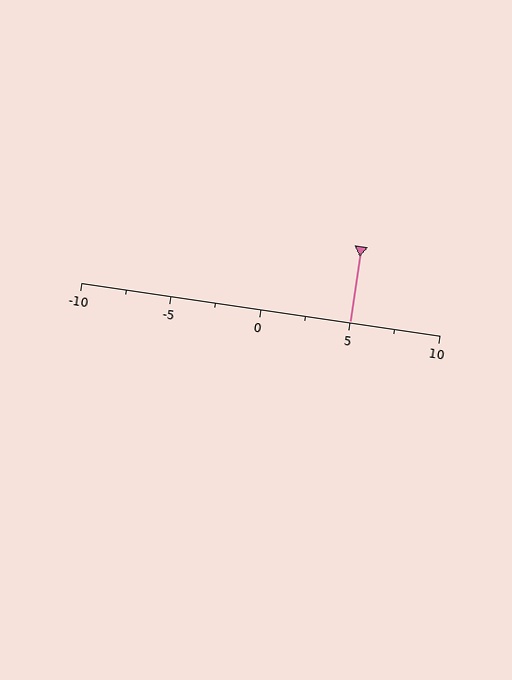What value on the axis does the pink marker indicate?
The marker indicates approximately 5.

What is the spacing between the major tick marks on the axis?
The major ticks are spaced 5 apart.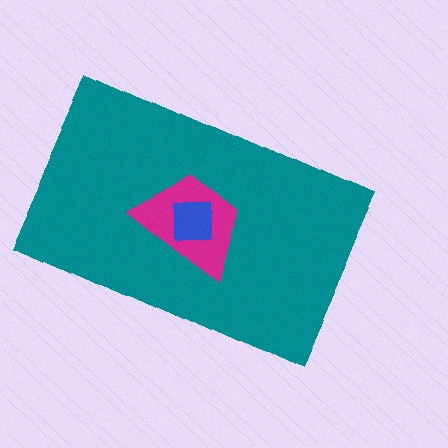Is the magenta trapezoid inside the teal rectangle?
Yes.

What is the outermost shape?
The teal rectangle.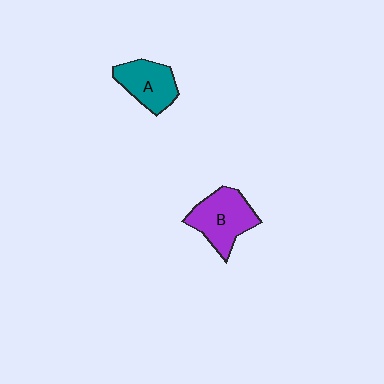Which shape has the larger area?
Shape B (purple).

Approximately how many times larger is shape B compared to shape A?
Approximately 1.3 times.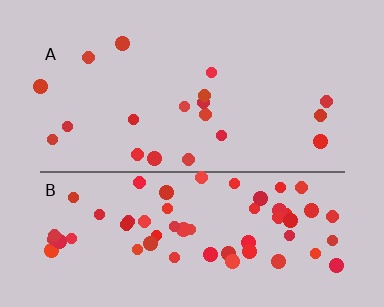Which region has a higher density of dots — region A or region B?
B (the bottom).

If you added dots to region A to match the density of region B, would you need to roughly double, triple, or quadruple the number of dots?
Approximately triple.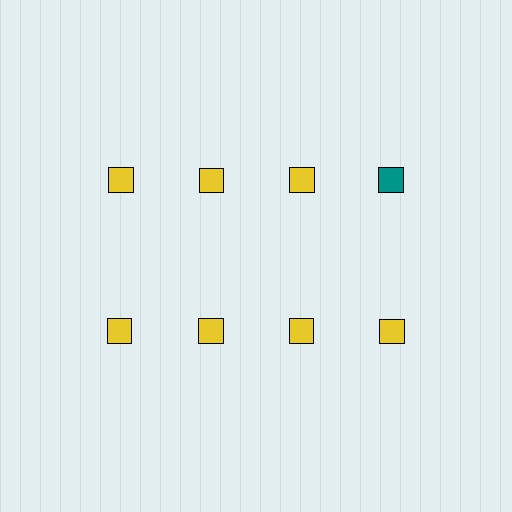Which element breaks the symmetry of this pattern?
The teal square in the top row, second from right column breaks the symmetry. All other shapes are yellow squares.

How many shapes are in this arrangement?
There are 8 shapes arranged in a grid pattern.